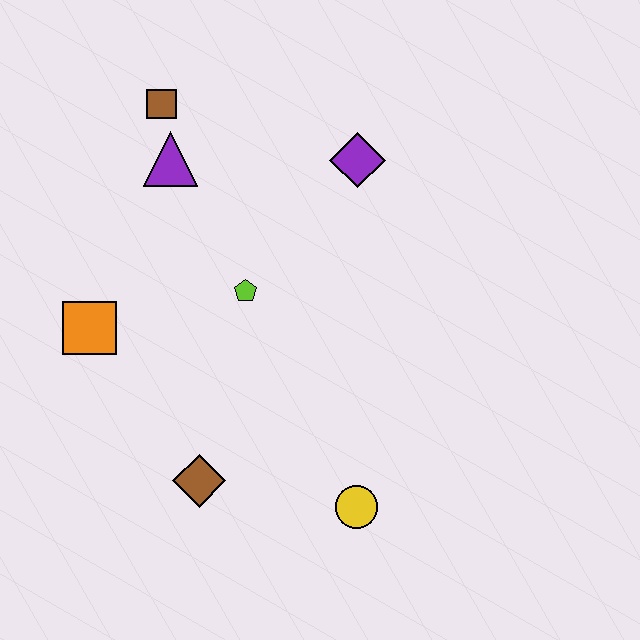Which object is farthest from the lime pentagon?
The yellow circle is farthest from the lime pentagon.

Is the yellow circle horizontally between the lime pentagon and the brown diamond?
No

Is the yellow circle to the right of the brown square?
Yes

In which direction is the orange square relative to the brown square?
The orange square is below the brown square.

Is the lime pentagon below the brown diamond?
No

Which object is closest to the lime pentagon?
The purple triangle is closest to the lime pentagon.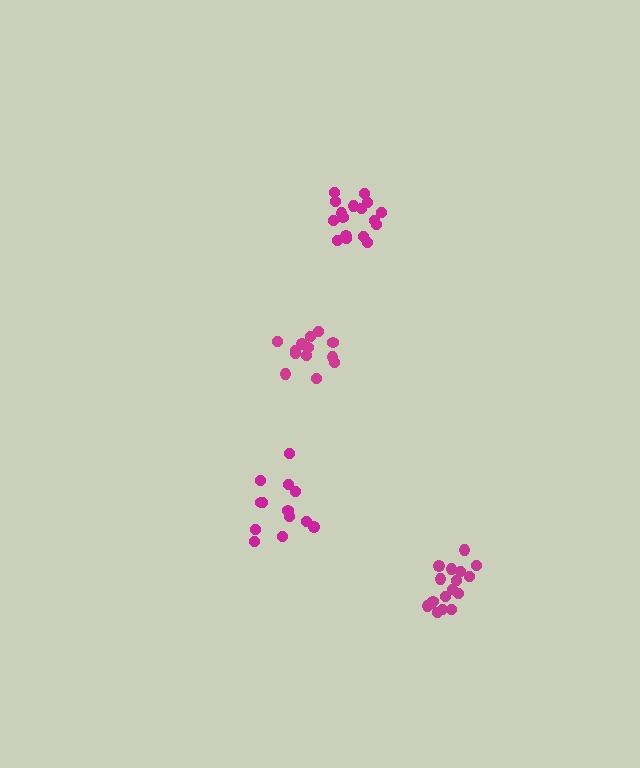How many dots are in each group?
Group 1: 13 dots, Group 2: 17 dots, Group 3: 13 dots, Group 4: 17 dots (60 total).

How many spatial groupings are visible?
There are 4 spatial groupings.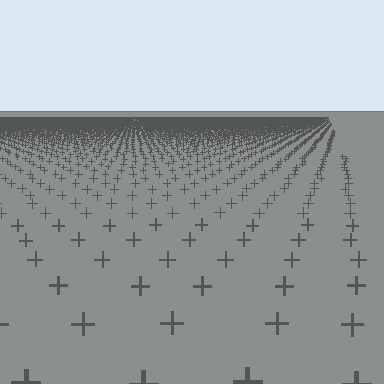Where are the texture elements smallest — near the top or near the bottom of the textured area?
Near the top.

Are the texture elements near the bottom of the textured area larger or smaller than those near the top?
Larger. Near the bottom, elements are closer to the viewer and appear at a bigger on-screen size.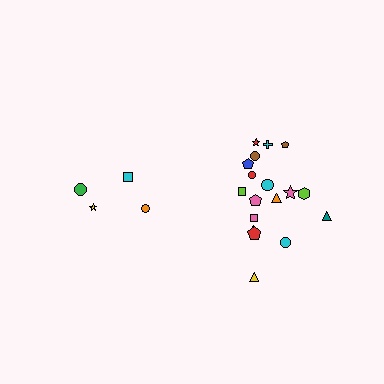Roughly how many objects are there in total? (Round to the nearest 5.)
Roughly 20 objects in total.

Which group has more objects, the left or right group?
The right group.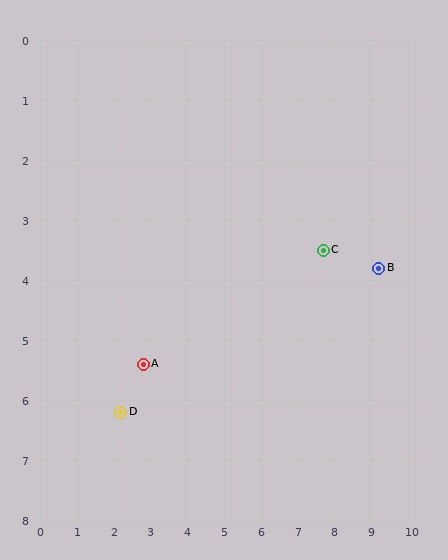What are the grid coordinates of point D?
Point D is at approximately (2.2, 6.2).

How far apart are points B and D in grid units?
Points B and D are about 7.4 grid units apart.